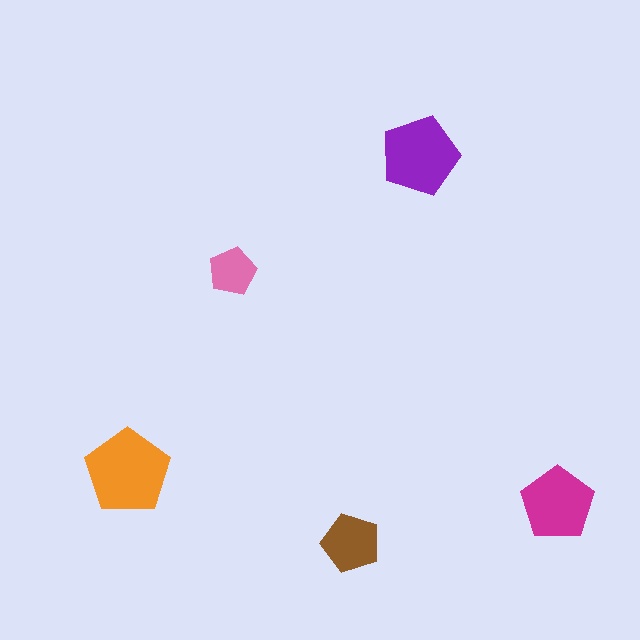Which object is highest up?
The purple pentagon is topmost.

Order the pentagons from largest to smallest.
the orange one, the purple one, the magenta one, the brown one, the pink one.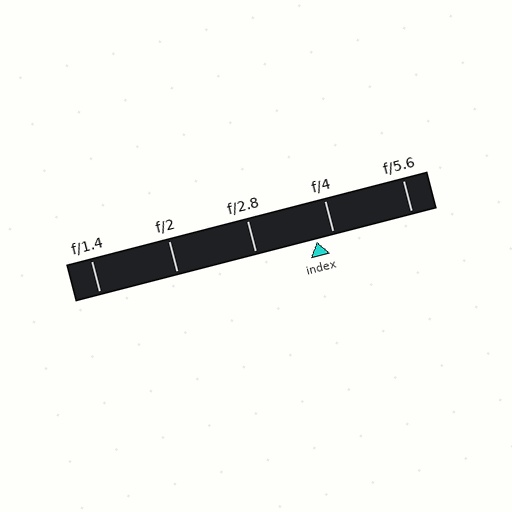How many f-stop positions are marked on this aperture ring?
There are 5 f-stop positions marked.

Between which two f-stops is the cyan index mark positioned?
The index mark is between f/2.8 and f/4.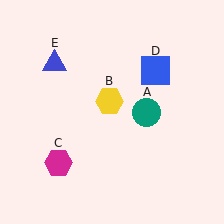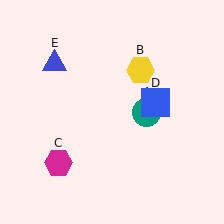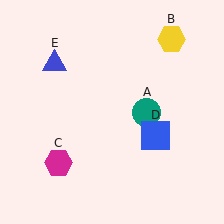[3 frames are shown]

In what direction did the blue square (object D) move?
The blue square (object D) moved down.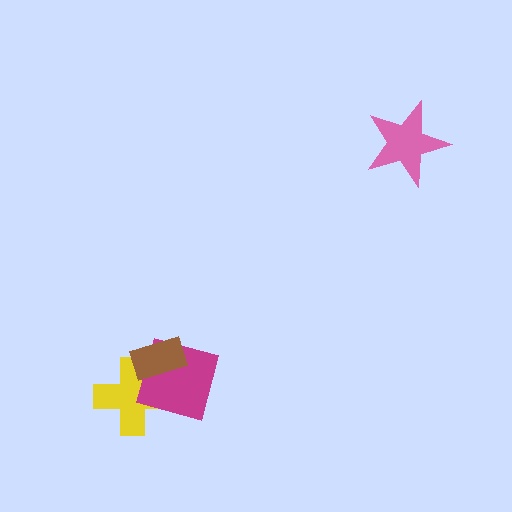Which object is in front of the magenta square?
The brown rectangle is in front of the magenta square.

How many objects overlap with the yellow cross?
2 objects overlap with the yellow cross.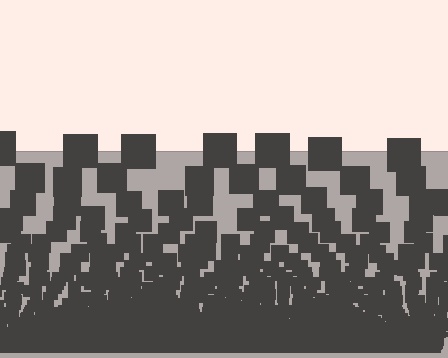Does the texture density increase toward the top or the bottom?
Density increases toward the bottom.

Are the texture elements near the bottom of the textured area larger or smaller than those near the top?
Smaller. The gradient is inverted — elements near the bottom are smaller and denser.